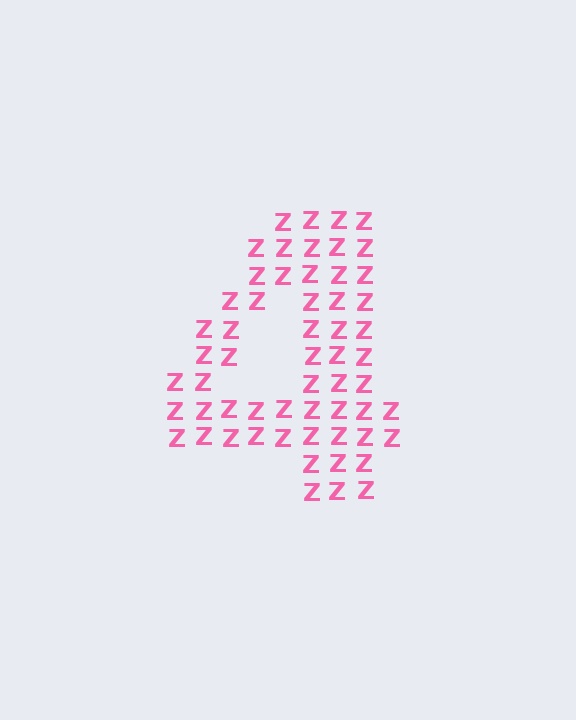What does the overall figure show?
The overall figure shows the digit 4.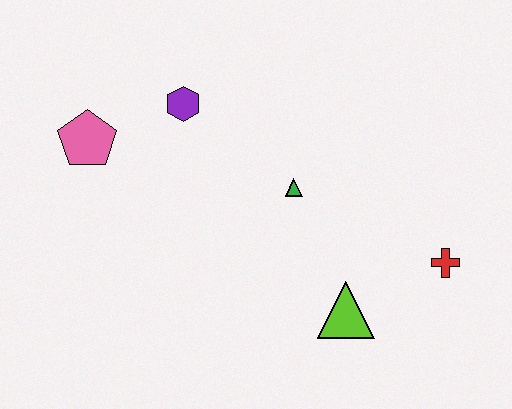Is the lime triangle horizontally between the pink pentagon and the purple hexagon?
No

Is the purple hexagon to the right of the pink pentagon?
Yes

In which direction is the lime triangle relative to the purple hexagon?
The lime triangle is below the purple hexagon.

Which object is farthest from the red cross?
The pink pentagon is farthest from the red cross.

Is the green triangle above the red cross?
Yes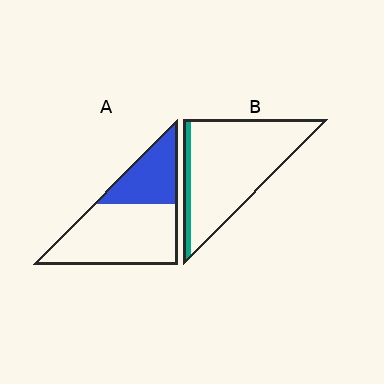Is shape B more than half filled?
No.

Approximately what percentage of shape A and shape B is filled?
A is approximately 35% and B is approximately 10%.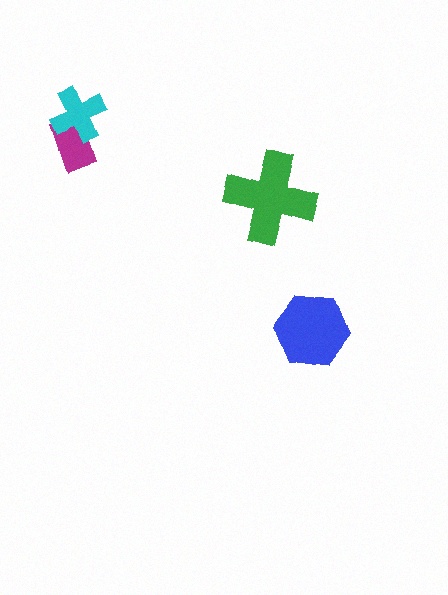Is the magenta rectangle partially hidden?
Yes, it is partially covered by another shape.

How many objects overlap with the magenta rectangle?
1 object overlaps with the magenta rectangle.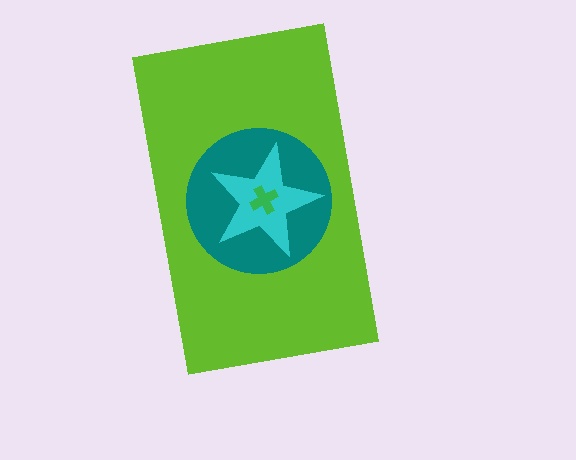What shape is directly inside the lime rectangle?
The teal circle.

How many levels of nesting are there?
4.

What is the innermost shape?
The green cross.